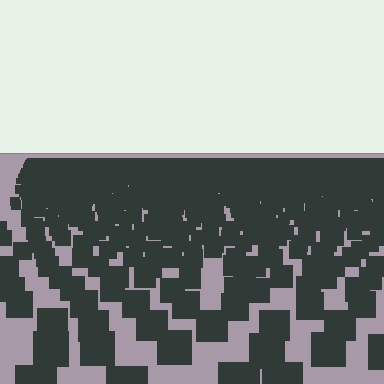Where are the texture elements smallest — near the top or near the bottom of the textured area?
Near the top.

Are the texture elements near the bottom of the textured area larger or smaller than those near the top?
Larger. Near the bottom, elements are closer to the viewer and appear at a bigger on-screen size.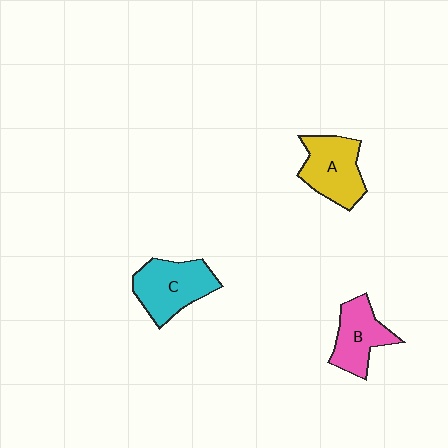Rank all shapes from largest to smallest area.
From largest to smallest: C (cyan), A (yellow), B (pink).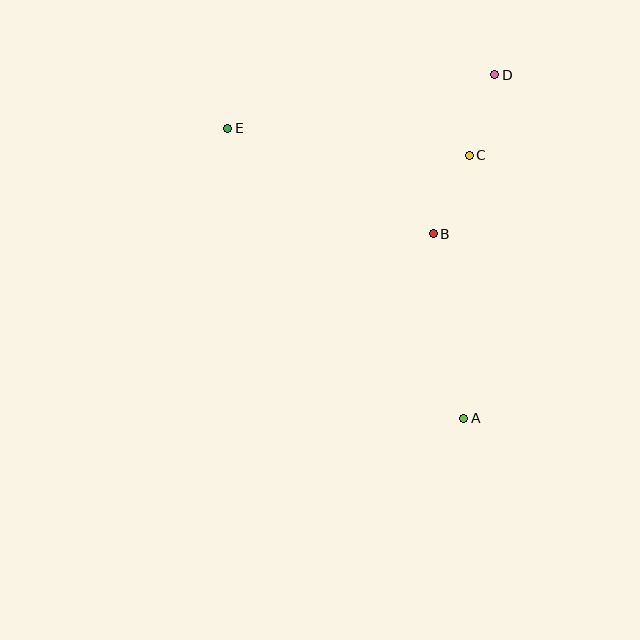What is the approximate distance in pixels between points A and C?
The distance between A and C is approximately 263 pixels.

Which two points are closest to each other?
Points C and D are closest to each other.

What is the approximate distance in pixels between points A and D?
The distance between A and D is approximately 345 pixels.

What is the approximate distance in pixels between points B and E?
The distance between B and E is approximately 231 pixels.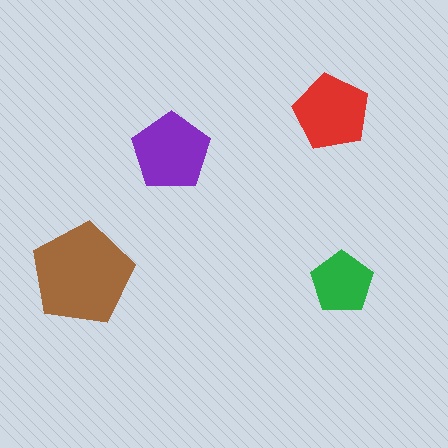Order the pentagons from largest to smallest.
the brown one, the purple one, the red one, the green one.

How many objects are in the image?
There are 4 objects in the image.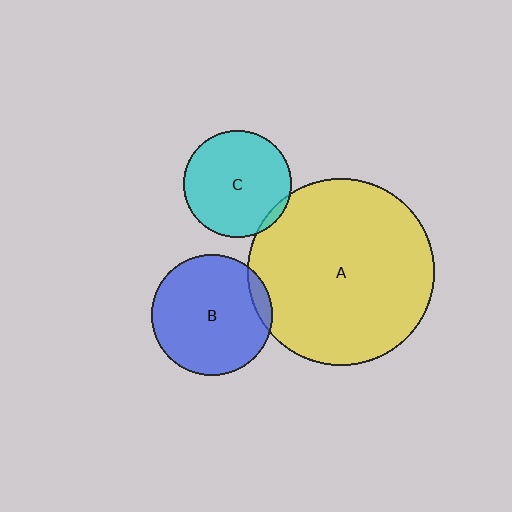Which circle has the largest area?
Circle A (yellow).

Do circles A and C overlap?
Yes.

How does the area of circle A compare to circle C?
Approximately 3.0 times.